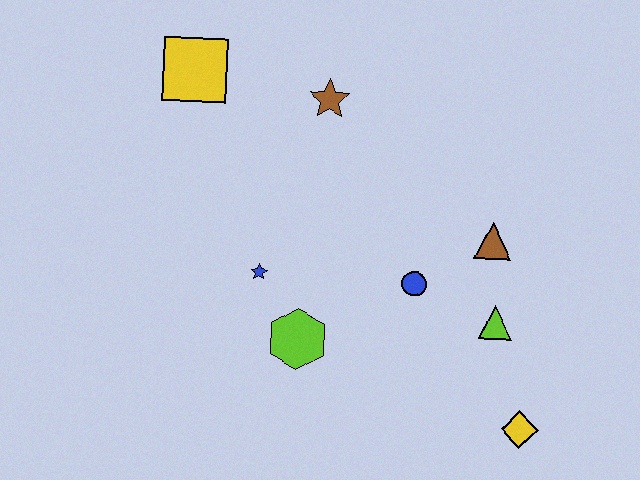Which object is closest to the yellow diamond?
The lime triangle is closest to the yellow diamond.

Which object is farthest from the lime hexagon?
The yellow square is farthest from the lime hexagon.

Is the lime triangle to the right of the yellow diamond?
No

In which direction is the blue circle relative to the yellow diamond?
The blue circle is above the yellow diamond.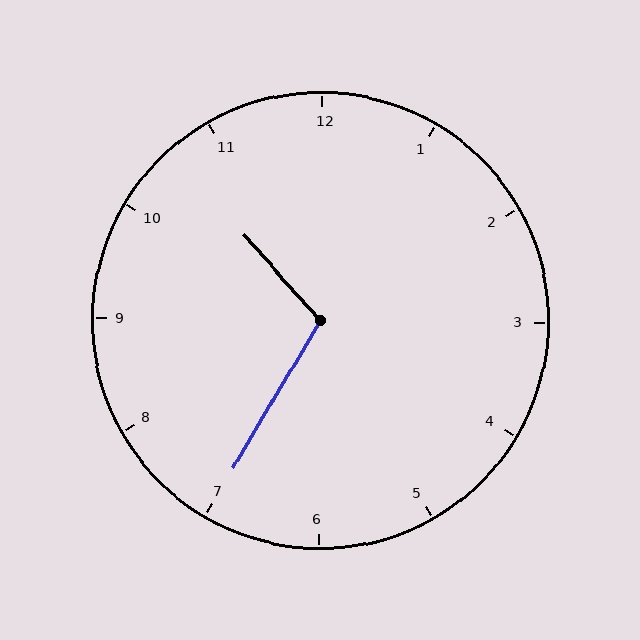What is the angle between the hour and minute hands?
Approximately 108 degrees.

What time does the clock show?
10:35.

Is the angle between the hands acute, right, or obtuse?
It is obtuse.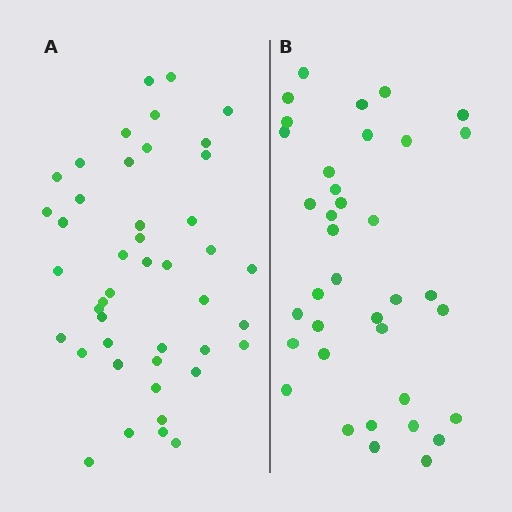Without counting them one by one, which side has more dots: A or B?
Region A (the left region) has more dots.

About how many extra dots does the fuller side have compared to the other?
Region A has roughly 8 or so more dots than region B.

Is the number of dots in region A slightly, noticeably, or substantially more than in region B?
Region A has only slightly more — the two regions are fairly close. The ratio is roughly 1.2 to 1.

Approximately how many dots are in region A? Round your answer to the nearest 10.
About 40 dots. (The exact count is 44, which rounds to 40.)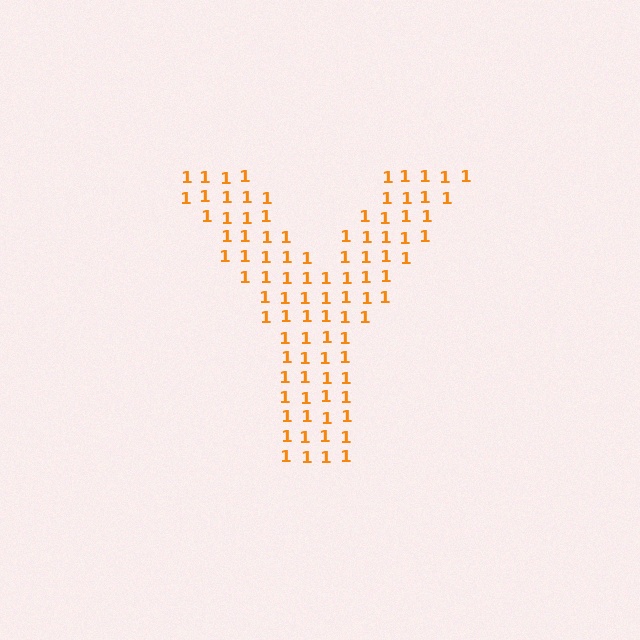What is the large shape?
The large shape is the letter Y.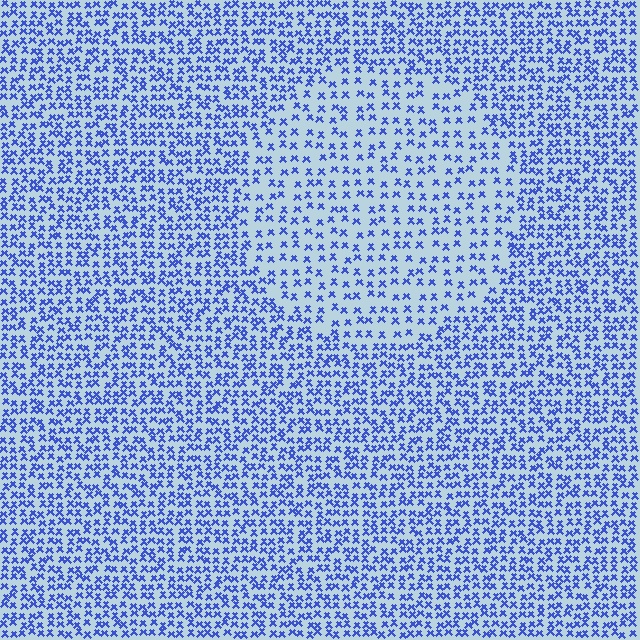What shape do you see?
I see a circle.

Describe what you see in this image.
The image contains small blue elements arranged at two different densities. A circle-shaped region is visible where the elements are less densely packed than the surrounding area.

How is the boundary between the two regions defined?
The boundary is defined by a change in element density (approximately 1.9x ratio). All elements are the same color, size, and shape.